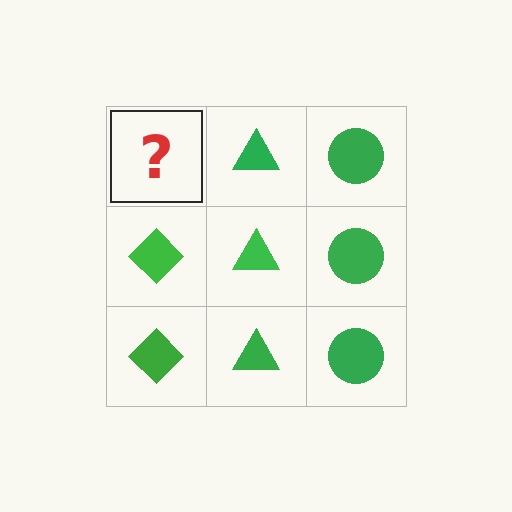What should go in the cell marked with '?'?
The missing cell should contain a green diamond.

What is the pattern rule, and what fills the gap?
The rule is that each column has a consistent shape. The gap should be filled with a green diamond.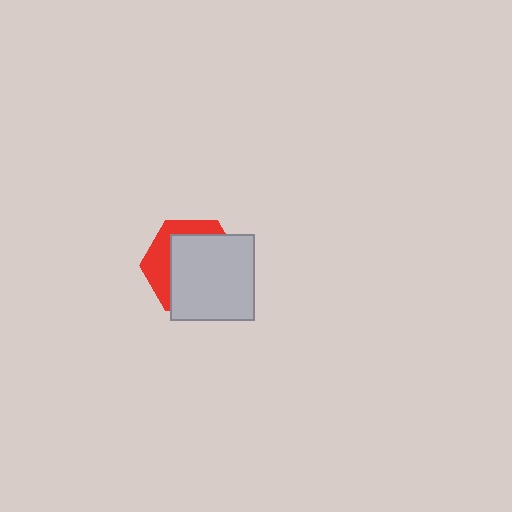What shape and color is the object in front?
The object in front is a light gray rectangle.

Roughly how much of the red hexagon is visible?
A small part of it is visible (roughly 32%).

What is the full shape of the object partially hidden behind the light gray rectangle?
The partially hidden object is a red hexagon.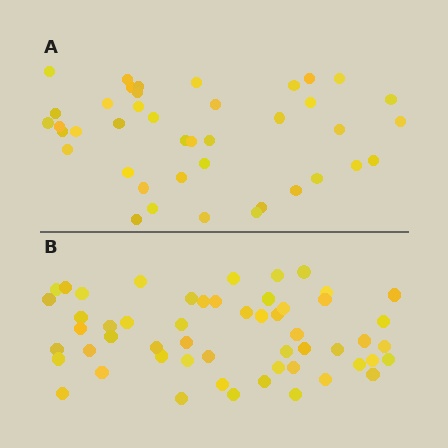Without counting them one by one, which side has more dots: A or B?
Region B (the bottom region) has more dots.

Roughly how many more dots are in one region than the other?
Region B has approximately 15 more dots than region A.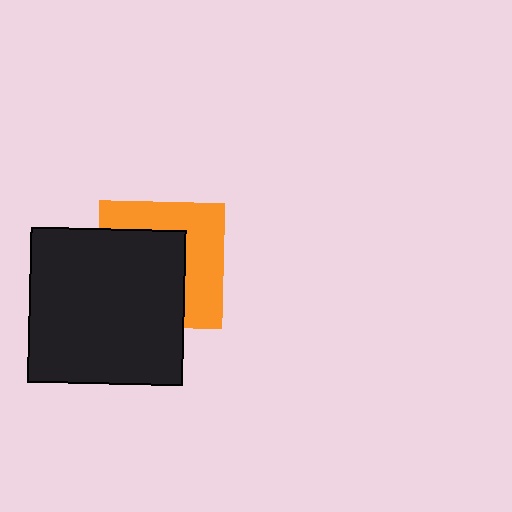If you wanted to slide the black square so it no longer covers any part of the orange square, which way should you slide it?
Slide it toward the lower-left — that is the most direct way to separate the two shapes.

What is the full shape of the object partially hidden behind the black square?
The partially hidden object is an orange square.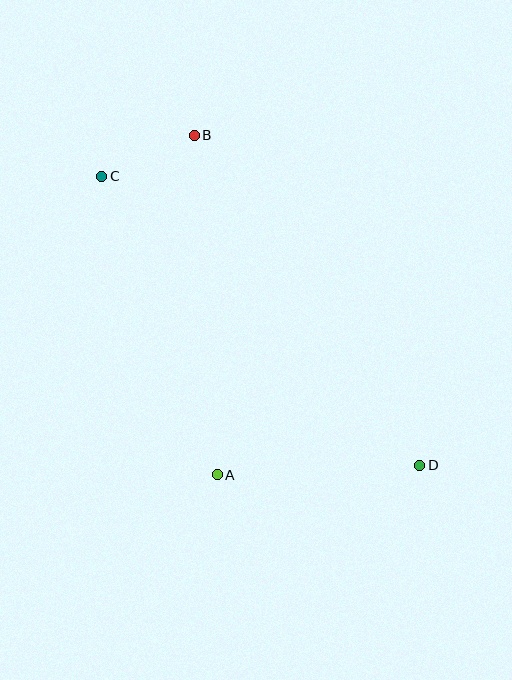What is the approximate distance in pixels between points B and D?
The distance between B and D is approximately 400 pixels.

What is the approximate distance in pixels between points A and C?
The distance between A and C is approximately 320 pixels.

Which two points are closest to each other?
Points B and C are closest to each other.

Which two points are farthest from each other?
Points C and D are farthest from each other.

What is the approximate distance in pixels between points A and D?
The distance between A and D is approximately 203 pixels.